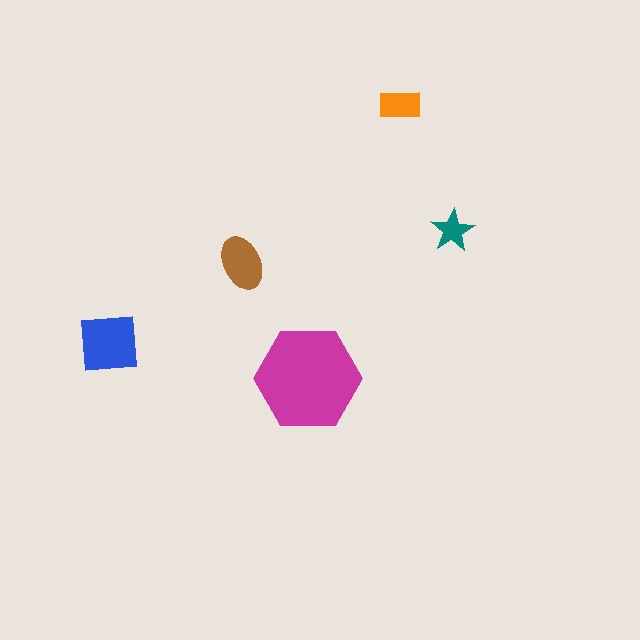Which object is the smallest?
The teal star.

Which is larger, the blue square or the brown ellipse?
The blue square.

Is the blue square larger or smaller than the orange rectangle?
Larger.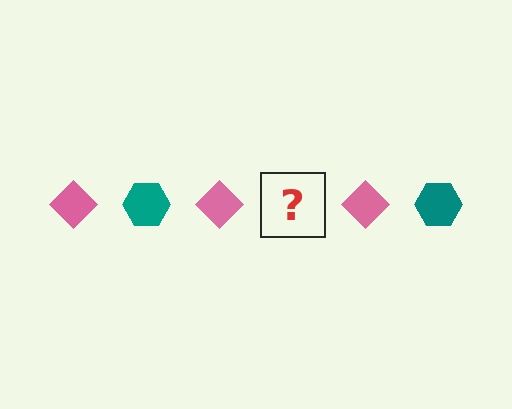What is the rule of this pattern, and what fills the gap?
The rule is that the pattern alternates between pink diamond and teal hexagon. The gap should be filled with a teal hexagon.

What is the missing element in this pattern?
The missing element is a teal hexagon.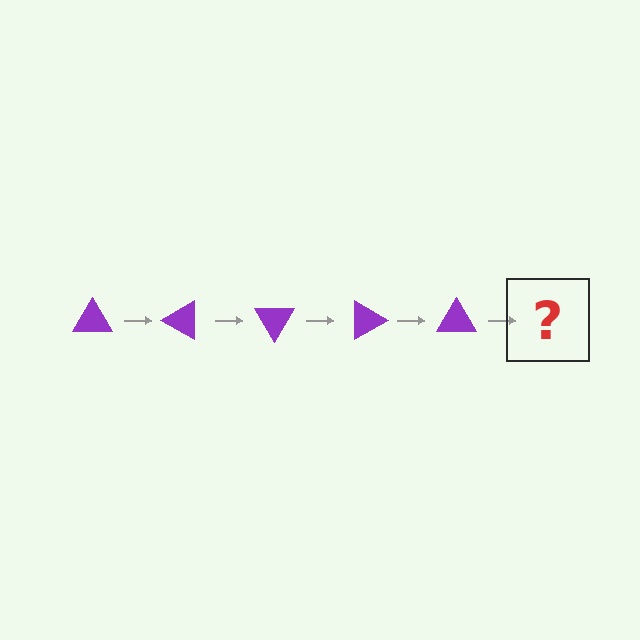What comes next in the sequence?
The next element should be a purple triangle rotated 150 degrees.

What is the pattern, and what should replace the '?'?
The pattern is that the triangle rotates 30 degrees each step. The '?' should be a purple triangle rotated 150 degrees.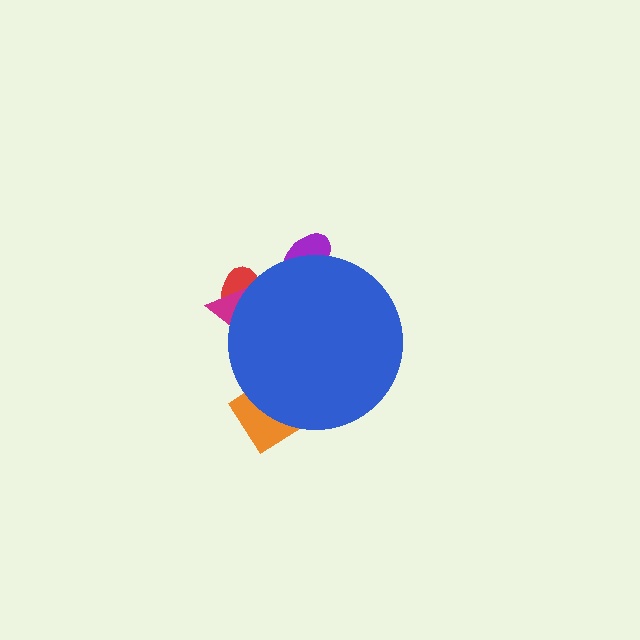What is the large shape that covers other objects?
A blue circle.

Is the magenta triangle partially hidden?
Yes, the magenta triangle is partially hidden behind the blue circle.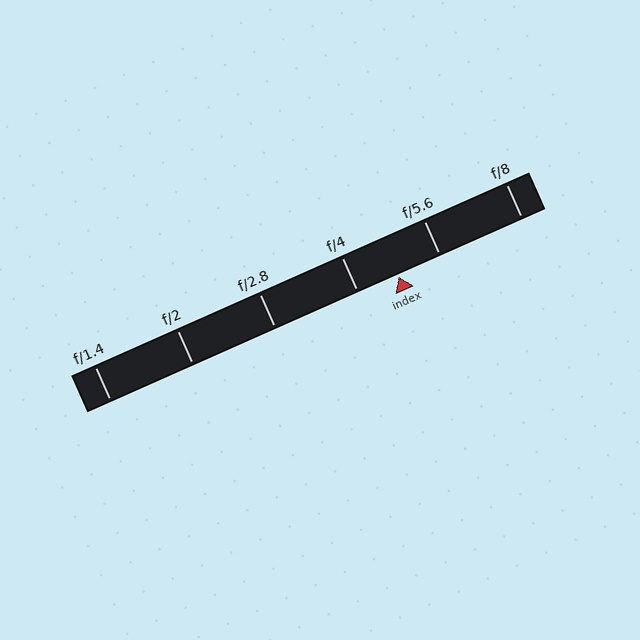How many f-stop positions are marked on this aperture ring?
There are 6 f-stop positions marked.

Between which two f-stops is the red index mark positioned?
The index mark is between f/4 and f/5.6.